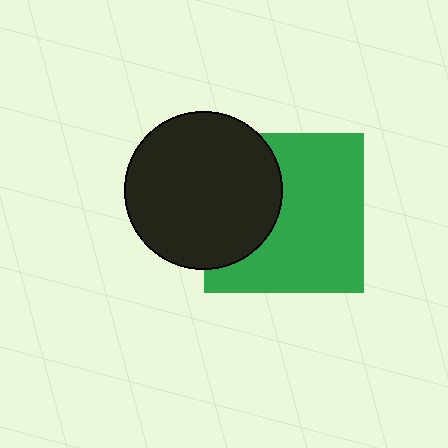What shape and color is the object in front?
The object in front is a black circle.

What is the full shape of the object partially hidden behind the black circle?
The partially hidden object is a green square.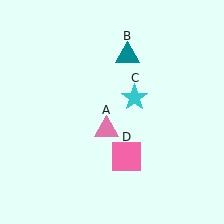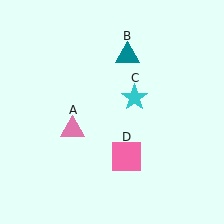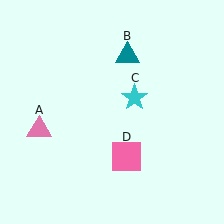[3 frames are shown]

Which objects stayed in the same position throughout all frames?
Teal triangle (object B) and cyan star (object C) and pink square (object D) remained stationary.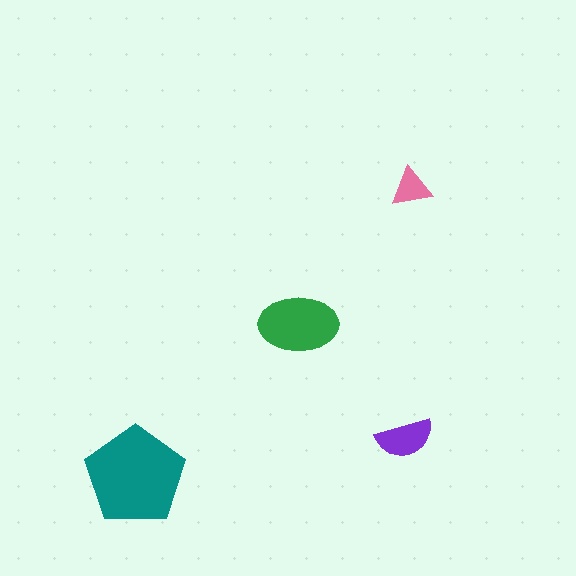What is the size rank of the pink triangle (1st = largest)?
4th.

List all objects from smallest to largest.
The pink triangle, the purple semicircle, the green ellipse, the teal pentagon.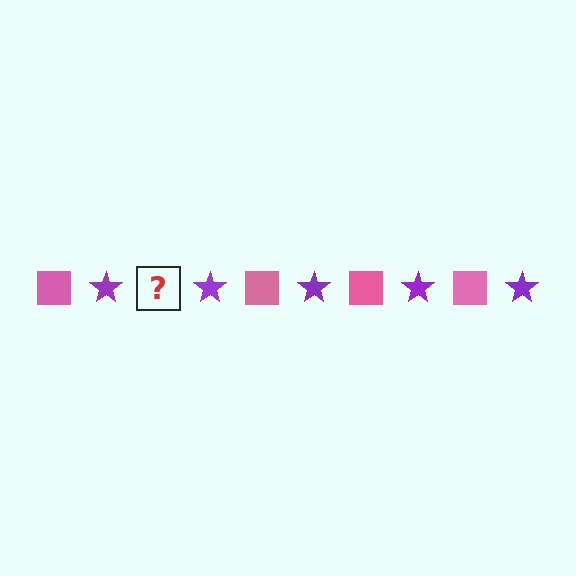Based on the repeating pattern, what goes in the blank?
The blank should be a pink square.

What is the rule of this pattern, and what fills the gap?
The rule is that the pattern alternates between pink square and purple star. The gap should be filled with a pink square.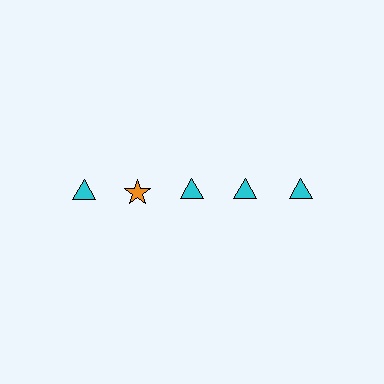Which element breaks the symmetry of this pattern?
The orange star in the top row, second from left column breaks the symmetry. All other shapes are cyan triangles.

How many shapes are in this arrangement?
There are 5 shapes arranged in a grid pattern.